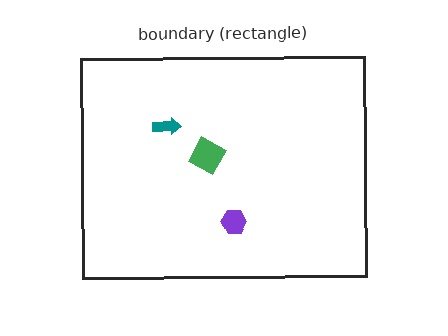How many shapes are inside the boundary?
3 inside, 0 outside.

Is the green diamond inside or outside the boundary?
Inside.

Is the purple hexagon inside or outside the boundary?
Inside.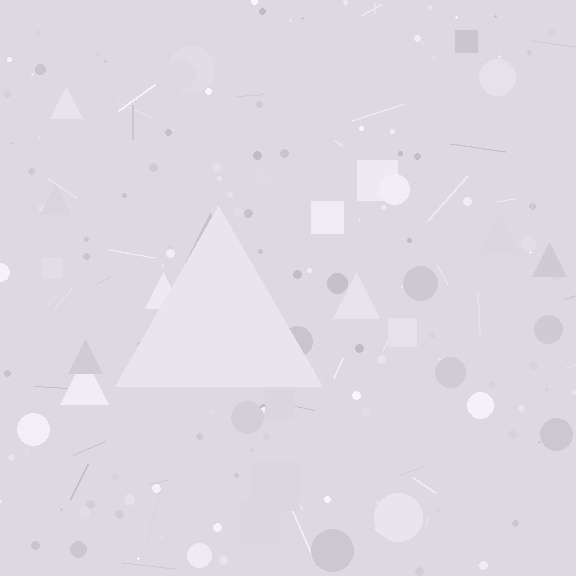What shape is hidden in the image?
A triangle is hidden in the image.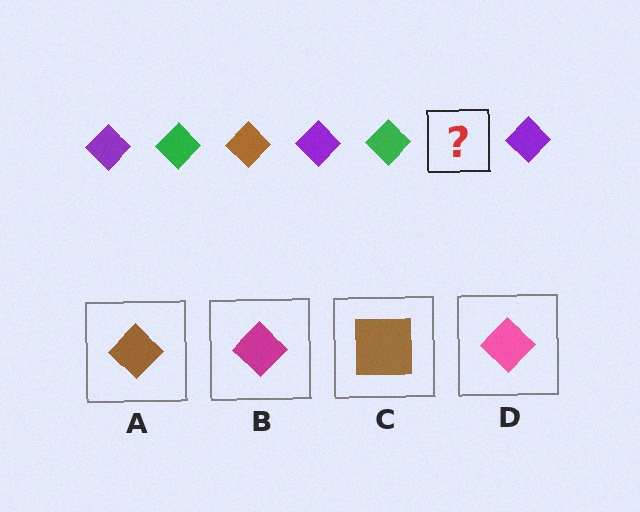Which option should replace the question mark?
Option A.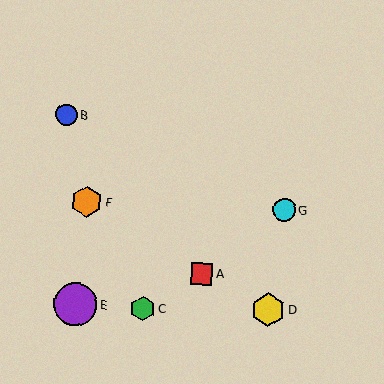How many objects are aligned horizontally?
2 objects (F, G) are aligned horizontally.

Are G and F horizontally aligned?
Yes, both are at y≈210.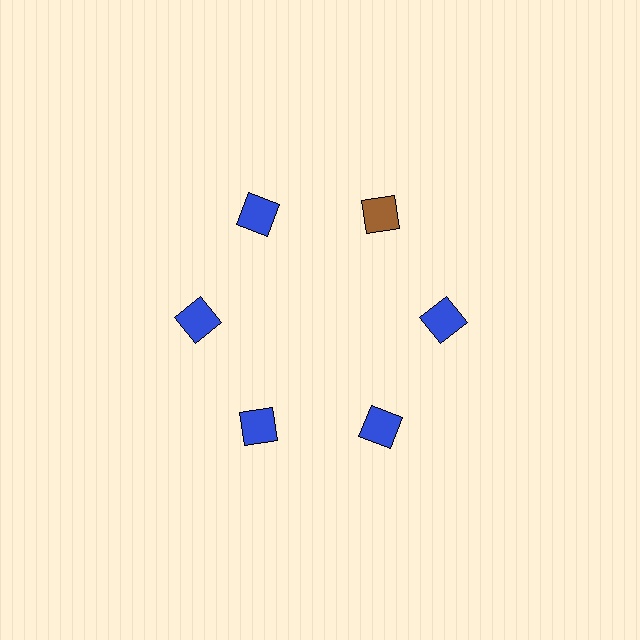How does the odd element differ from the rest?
It has a different color: brown instead of blue.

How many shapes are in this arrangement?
There are 6 shapes arranged in a ring pattern.